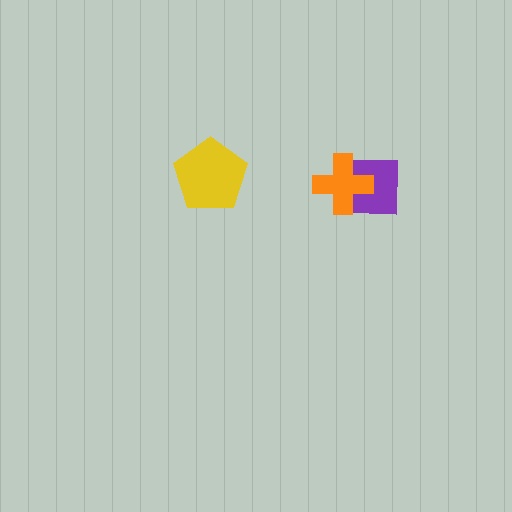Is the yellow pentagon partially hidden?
No, no other shape covers it.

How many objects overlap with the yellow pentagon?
0 objects overlap with the yellow pentagon.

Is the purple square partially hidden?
Yes, it is partially covered by another shape.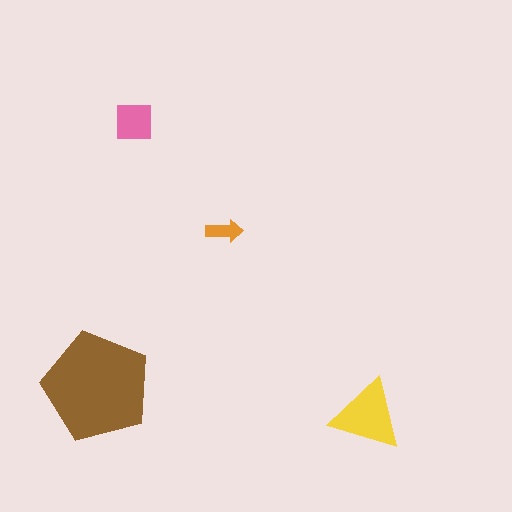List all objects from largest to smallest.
The brown pentagon, the yellow triangle, the pink square, the orange arrow.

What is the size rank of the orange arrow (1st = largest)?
4th.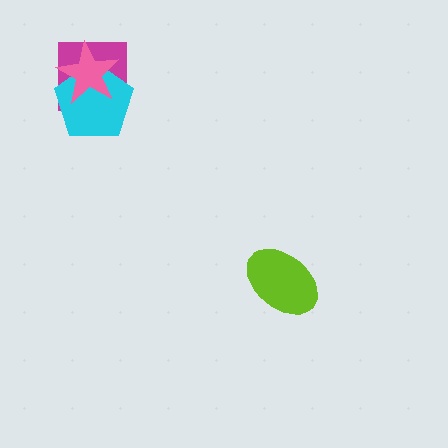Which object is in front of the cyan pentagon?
The pink star is in front of the cyan pentagon.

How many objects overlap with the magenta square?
2 objects overlap with the magenta square.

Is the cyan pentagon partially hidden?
Yes, it is partially covered by another shape.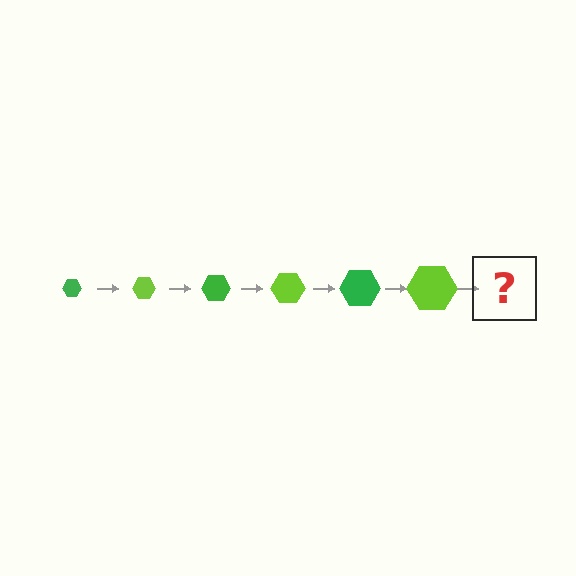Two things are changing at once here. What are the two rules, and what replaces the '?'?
The two rules are that the hexagon grows larger each step and the color cycles through green and lime. The '?' should be a green hexagon, larger than the previous one.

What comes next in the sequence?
The next element should be a green hexagon, larger than the previous one.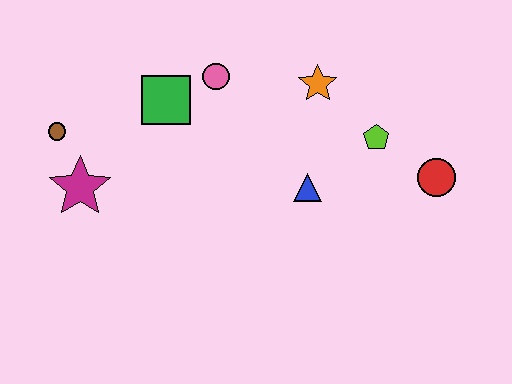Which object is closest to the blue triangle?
The lime pentagon is closest to the blue triangle.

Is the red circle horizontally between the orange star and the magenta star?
No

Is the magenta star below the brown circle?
Yes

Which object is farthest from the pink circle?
The red circle is farthest from the pink circle.